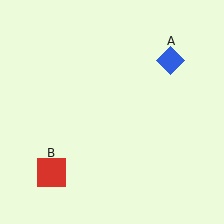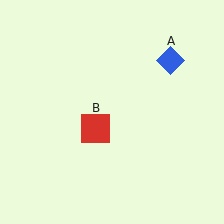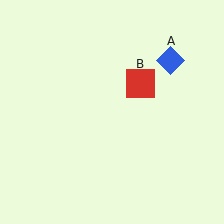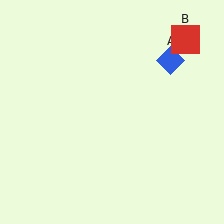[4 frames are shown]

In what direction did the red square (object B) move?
The red square (object B) moved up and to the right.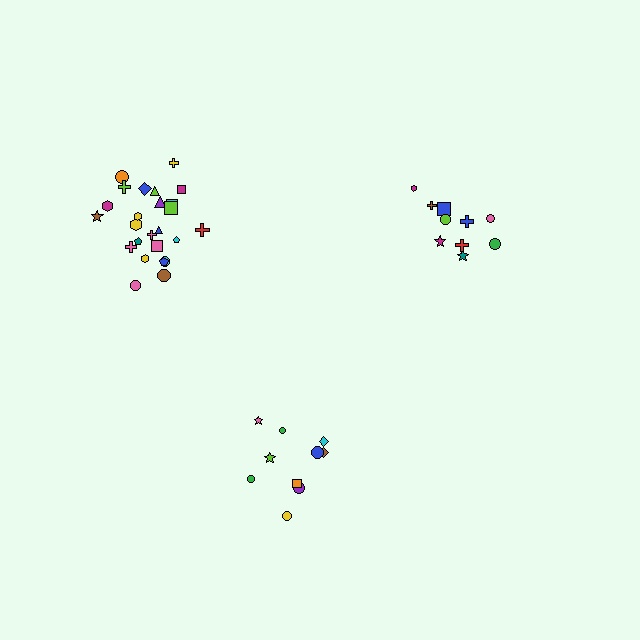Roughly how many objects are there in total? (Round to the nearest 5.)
Roughly 45 objects in total.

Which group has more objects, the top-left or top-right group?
The top-left group.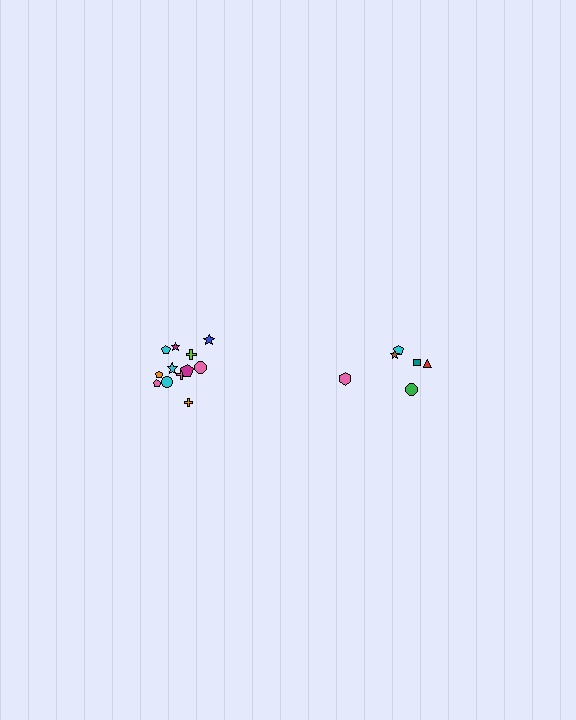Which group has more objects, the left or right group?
The left group.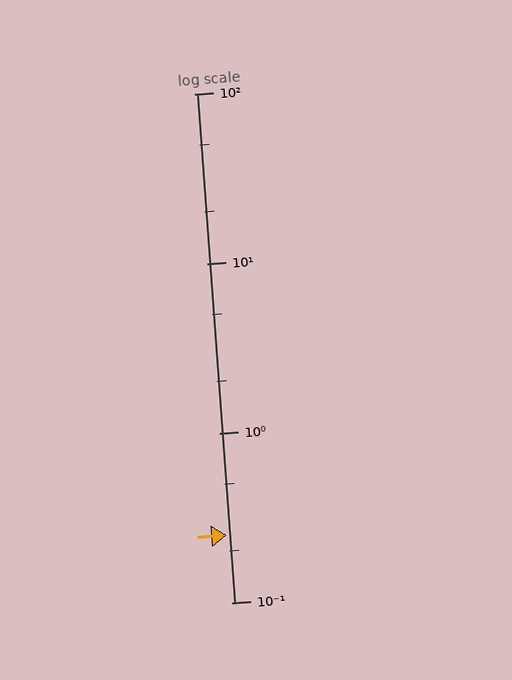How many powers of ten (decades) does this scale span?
The scale spans 3 decades, from 0.1 to 100.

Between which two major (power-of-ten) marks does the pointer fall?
The pointer is between 0.1 and 1.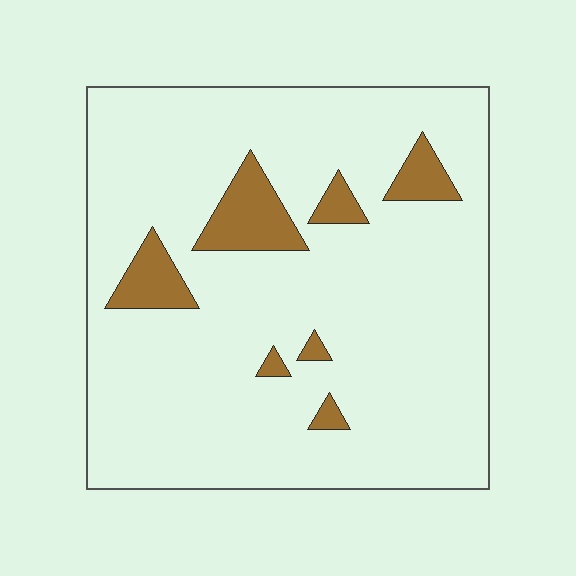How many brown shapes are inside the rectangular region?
7.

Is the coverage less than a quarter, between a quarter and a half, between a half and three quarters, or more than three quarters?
Less than a quarter.